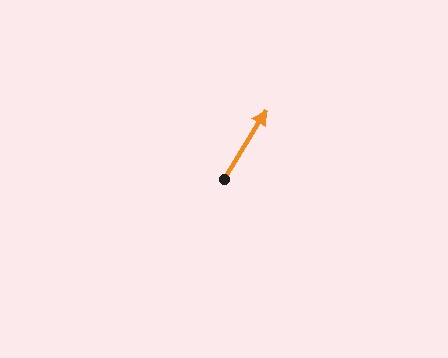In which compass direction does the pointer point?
Northeast.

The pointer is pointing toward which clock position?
Roughly 1 o'clock.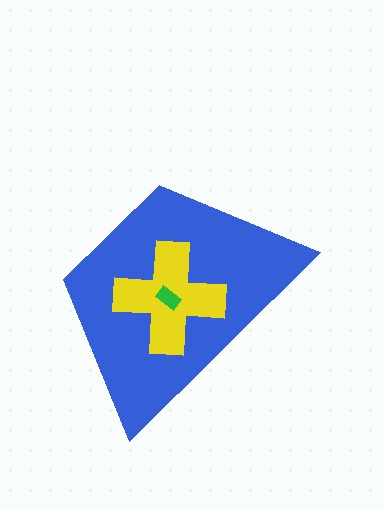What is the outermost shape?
The blue trapezoid.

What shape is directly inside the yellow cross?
The green rectangle.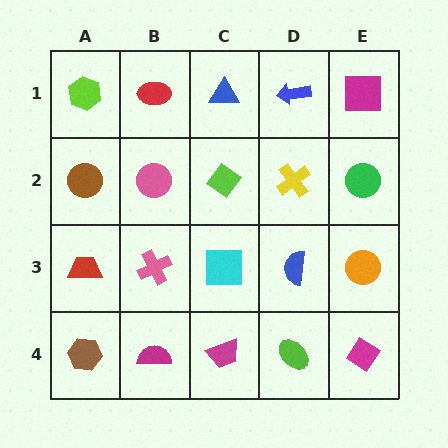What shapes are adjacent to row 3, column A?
A brown circle (row 2, column A), a brown hexagon (row 4, column A), a pink cross (row 3, column B).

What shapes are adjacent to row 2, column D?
A blue arrow (row 1, column D), a blue semicircle (row 3, column D), a lime diamond (row 2, column C), a green circle (row 2, column E).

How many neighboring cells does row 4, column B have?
3.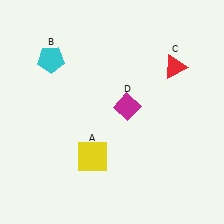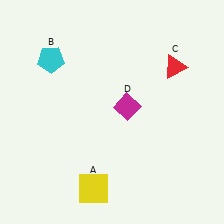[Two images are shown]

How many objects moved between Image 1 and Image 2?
1 object moved between the two images.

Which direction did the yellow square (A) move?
The yellow square (A) moved down.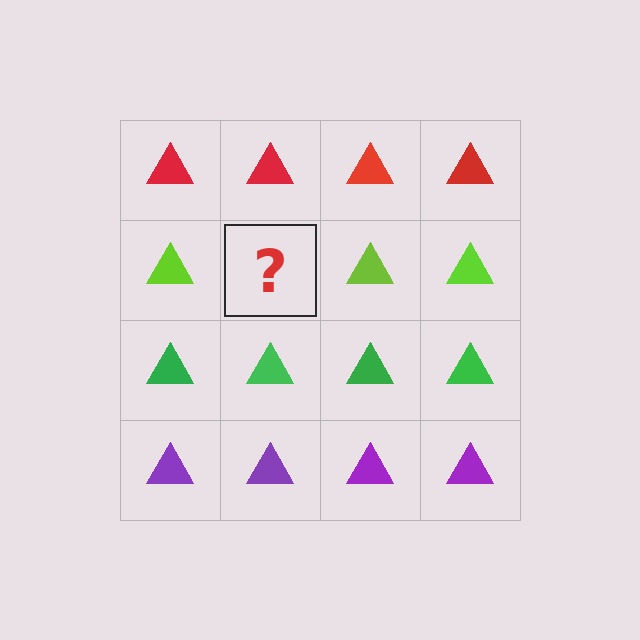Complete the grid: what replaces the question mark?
The question mark should be replaced with a lime triangle.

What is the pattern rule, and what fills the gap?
The rule is that each row has a consistent color. The gap should be filled with a lime triangle.